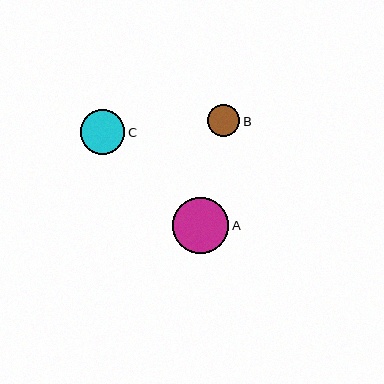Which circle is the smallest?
Circle B is the smallest with a size of approximately 32 pixels.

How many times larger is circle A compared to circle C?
Circle A is approximately 1.3 times the size of circle C.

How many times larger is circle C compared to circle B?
Circle C is approximately 1.4 times the size of circle B.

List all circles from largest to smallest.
From largest to smallest: A, C, B.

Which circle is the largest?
Circle A is the largest with a size of approximately 56 pixels.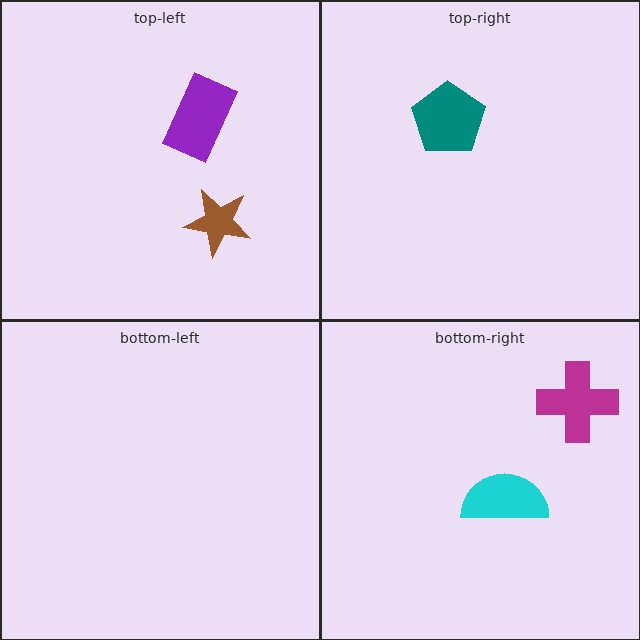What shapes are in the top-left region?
The purple rectangle, the brown star.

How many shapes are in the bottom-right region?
2.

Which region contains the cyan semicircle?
The bottom-right region.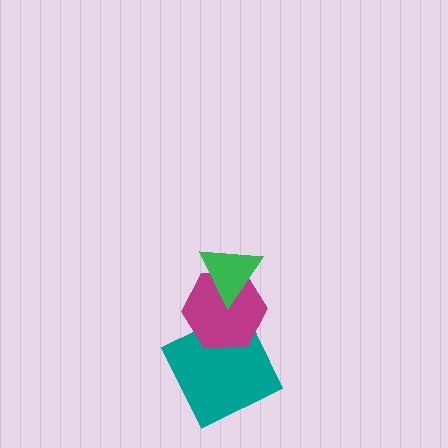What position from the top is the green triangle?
The green triangle is 1st from the top.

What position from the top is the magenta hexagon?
The magenta hexagon is 2nd from the top.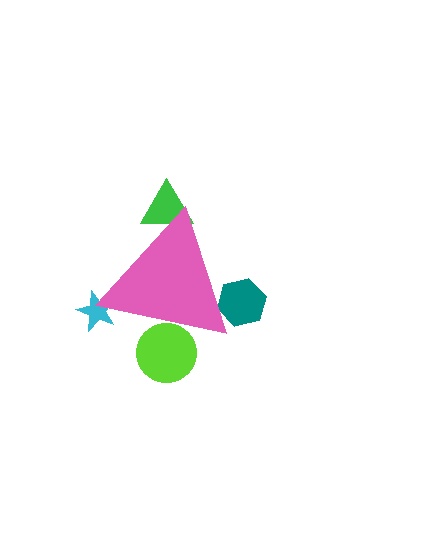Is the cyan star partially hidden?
Yes, the cyan star is partially hidden behind the pink triangle.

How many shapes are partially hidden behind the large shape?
4 shapes are partially hidden.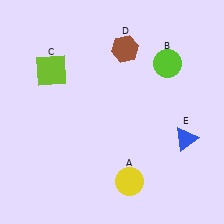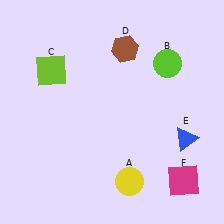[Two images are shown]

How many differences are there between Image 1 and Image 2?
There is 1 difference between the two images.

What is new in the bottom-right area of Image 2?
A magenta square (F) was added in the bottom-right area of Image 2.